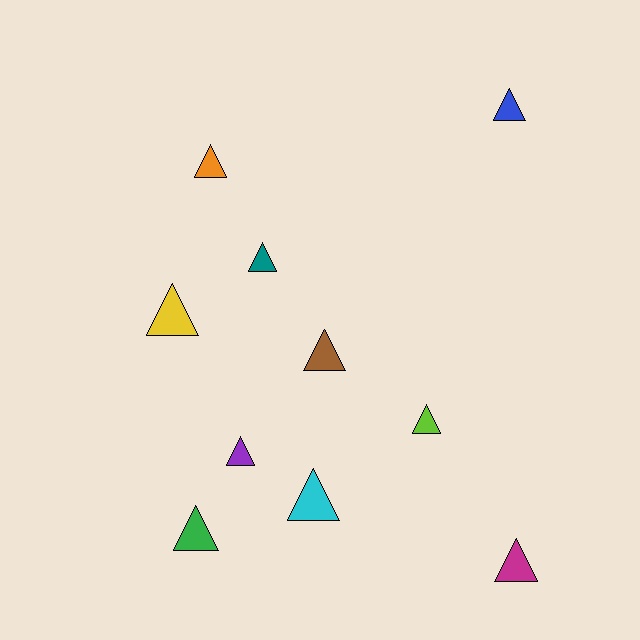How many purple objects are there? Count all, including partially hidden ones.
There is 1 purple object.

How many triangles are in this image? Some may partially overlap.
There are 10 triangles.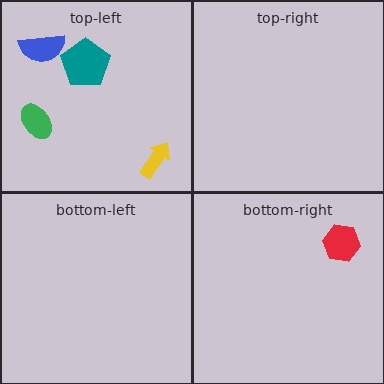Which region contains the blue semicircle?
The top-left region.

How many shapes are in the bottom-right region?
1.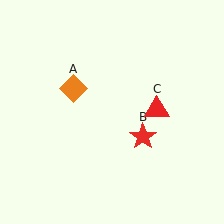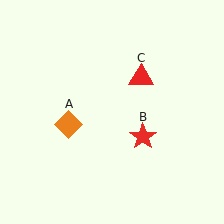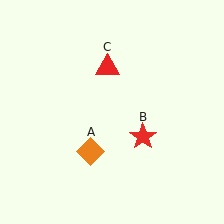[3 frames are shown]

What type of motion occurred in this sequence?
The orange diamond (object A), red triangle (object C) rotated counterclockwise around the center of the scene.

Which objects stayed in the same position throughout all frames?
Red star (object B) remained stationary.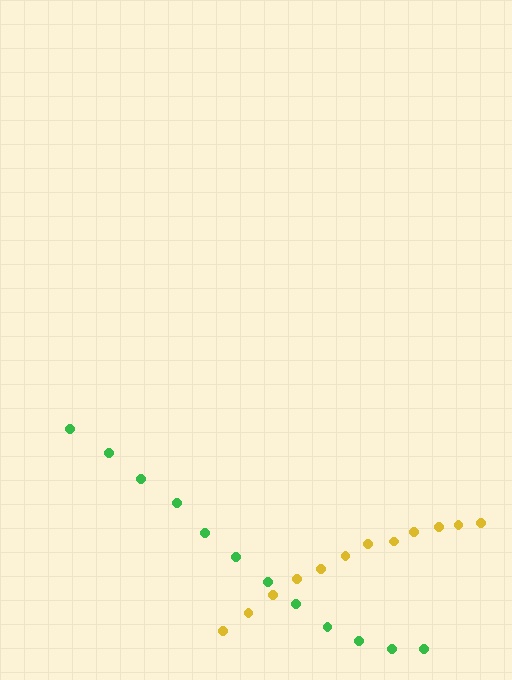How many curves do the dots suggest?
There are 2 distinct paths.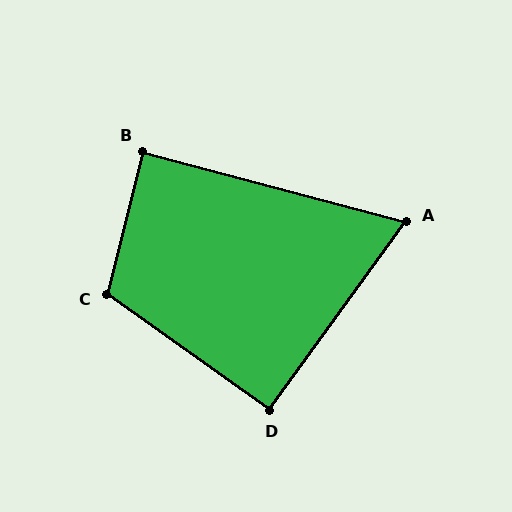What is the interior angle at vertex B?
Approximately 89 degrees (approximately right).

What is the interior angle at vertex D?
Approximately 91 degrees (approximately right).